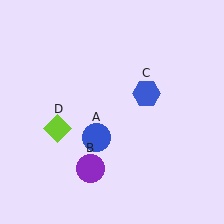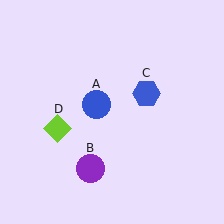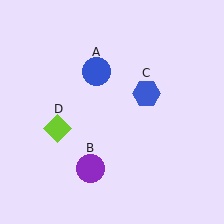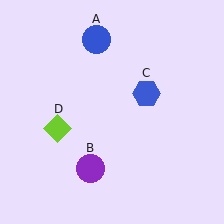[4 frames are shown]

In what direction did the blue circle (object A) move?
The blue circle (object A) moved up.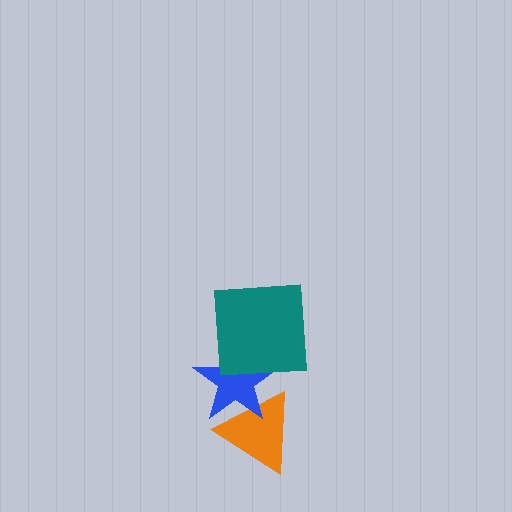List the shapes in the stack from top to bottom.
From top to bottom: the teal square, the blue star, the orange triangle.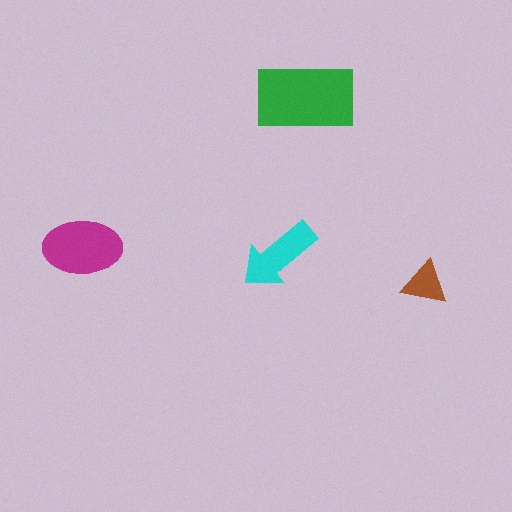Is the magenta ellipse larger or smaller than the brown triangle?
Larger.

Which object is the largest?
The green rectangle.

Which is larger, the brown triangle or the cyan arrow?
The cyan arrow.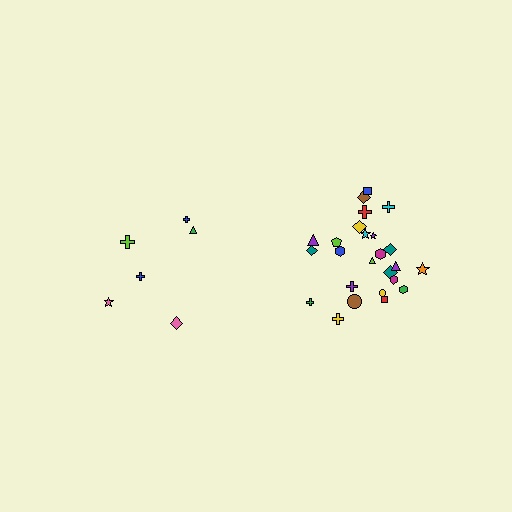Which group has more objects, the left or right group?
The right group.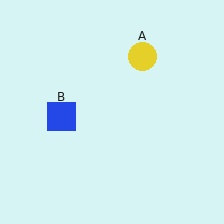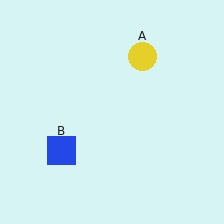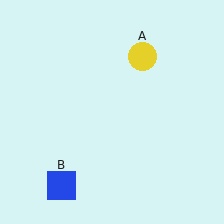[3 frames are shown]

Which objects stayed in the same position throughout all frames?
Yellow circle (object A) remained stationary.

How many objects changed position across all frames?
1 object changed position: blue square (object B).